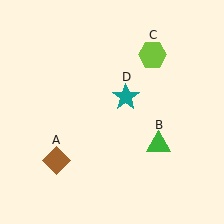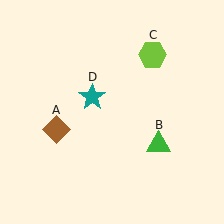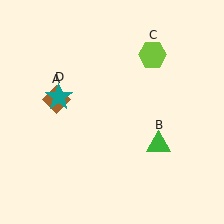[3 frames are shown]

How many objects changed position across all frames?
2 objects changed position: brown diamond (object A), teal star (object D).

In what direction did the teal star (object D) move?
The teal star (object D) moved left.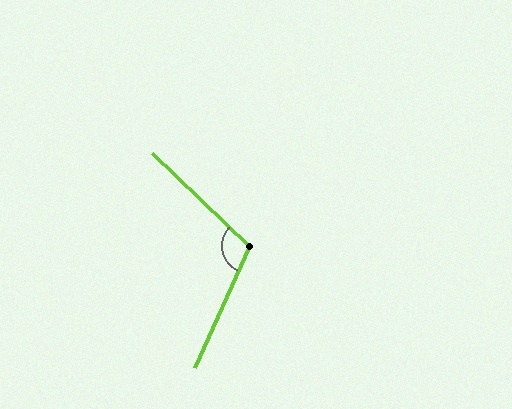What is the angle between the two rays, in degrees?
Approximately 110 degrees.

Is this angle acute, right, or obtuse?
It is obtuse.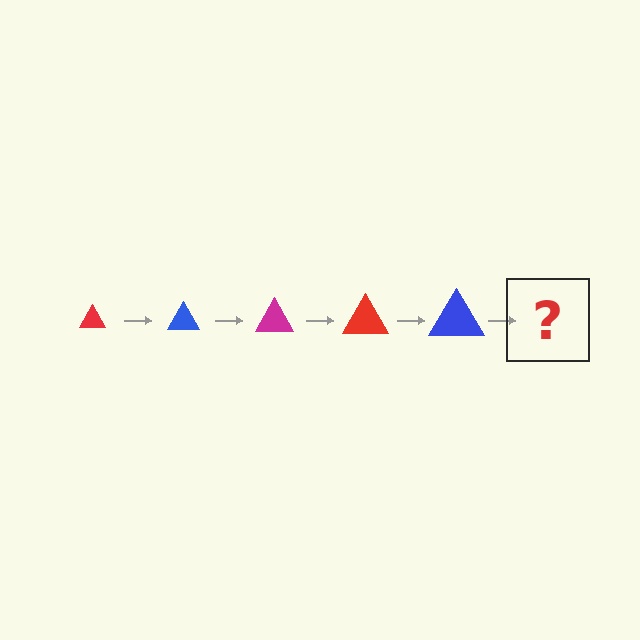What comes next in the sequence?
The next element should be a magenta triangle, larger than the previous one.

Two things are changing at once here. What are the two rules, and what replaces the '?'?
The two rules are that the triangle grows larger each step and the color cycles through red, blue, and magenta. The '?' should be a magenta triangle, larger than the previous one.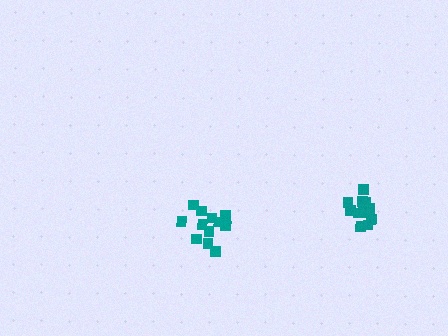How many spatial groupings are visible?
There are 2 spatial groupings.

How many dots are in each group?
Group 1: 12 dots, Group 2: 12 dots (24 total).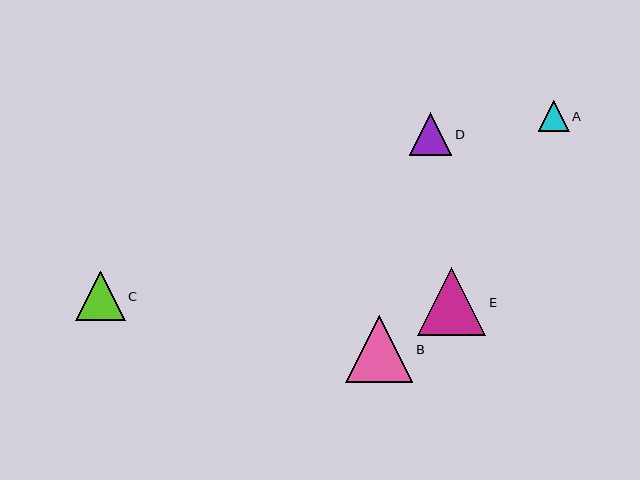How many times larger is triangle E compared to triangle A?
Triangle E is approximately 2.2 times the size of triangle A.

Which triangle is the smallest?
Triangle A is the smallest with a size of approximately 31 pixels.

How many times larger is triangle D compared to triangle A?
Triangle D is approximately 1.4 times the size of triangle A.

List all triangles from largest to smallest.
From largest to smallest: E, B, C, D, A.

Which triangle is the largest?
Triangle E is the largest with a size of approximately 68 pixels.